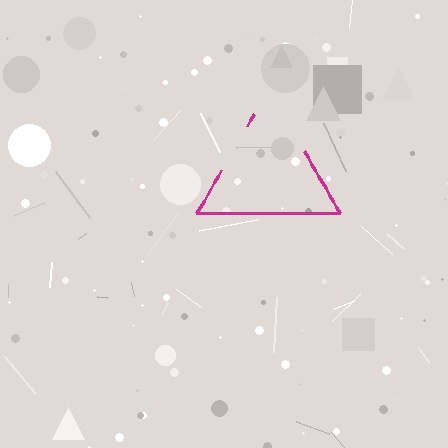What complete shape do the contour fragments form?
The contour fragments form a triangle.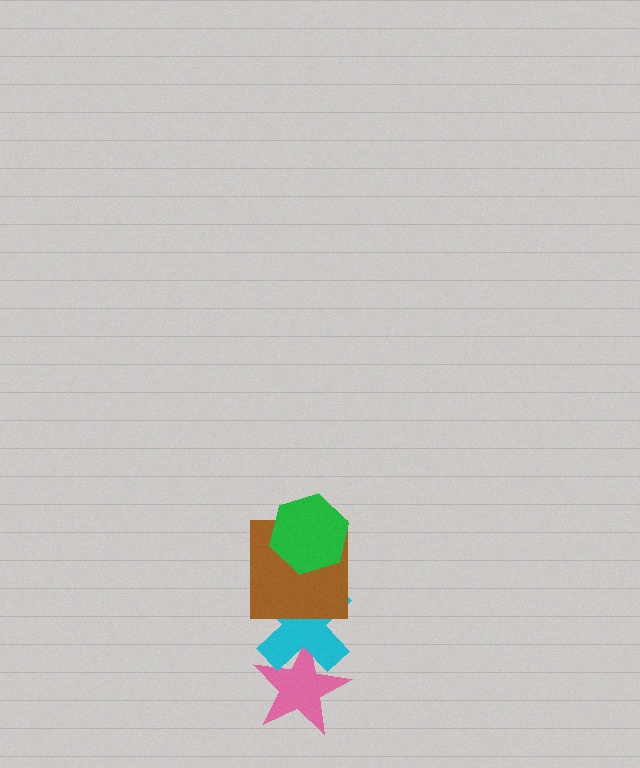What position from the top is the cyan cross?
The cyan cross is 3rd from the top.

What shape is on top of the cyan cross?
The brown square is on top of the cyan cross.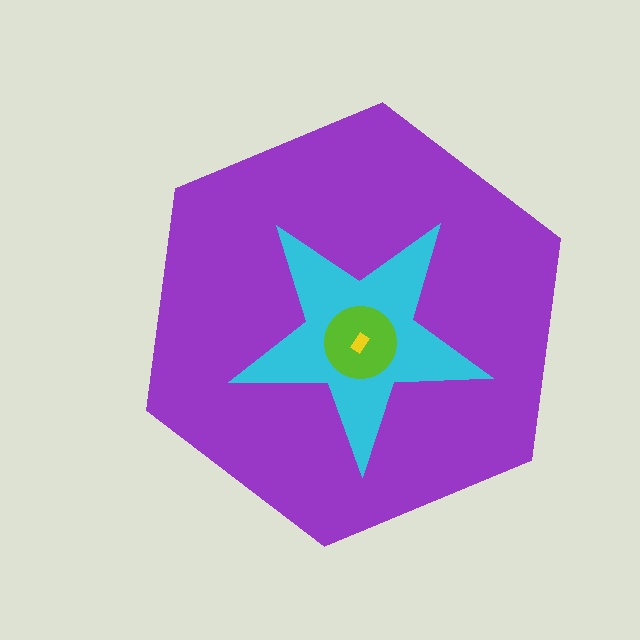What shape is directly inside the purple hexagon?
The cyan star.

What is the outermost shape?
The purple hexagon.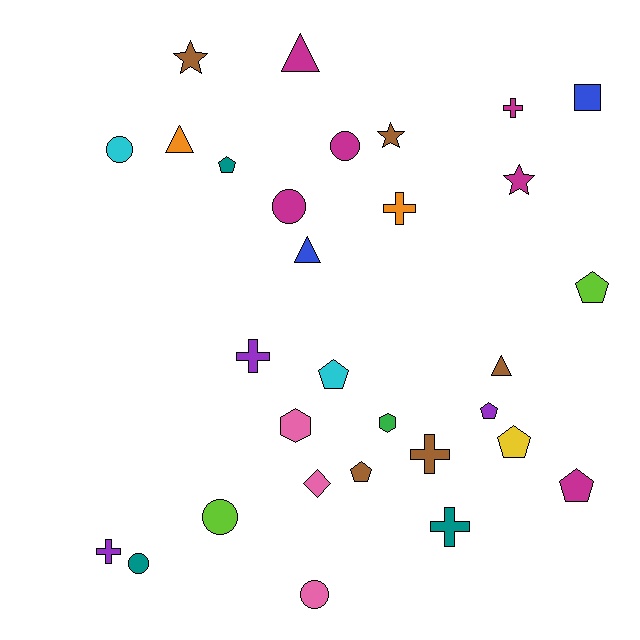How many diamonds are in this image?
There is 1 diamond.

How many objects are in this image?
There are 30 objects.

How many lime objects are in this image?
There are 2 lime objects.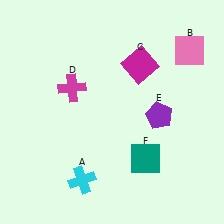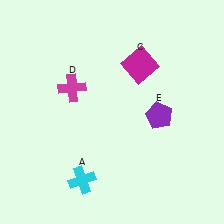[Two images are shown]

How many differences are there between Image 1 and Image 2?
There are 2 differences between the two images.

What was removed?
The pink square (B), the teal square (F) were removed in Image 2.